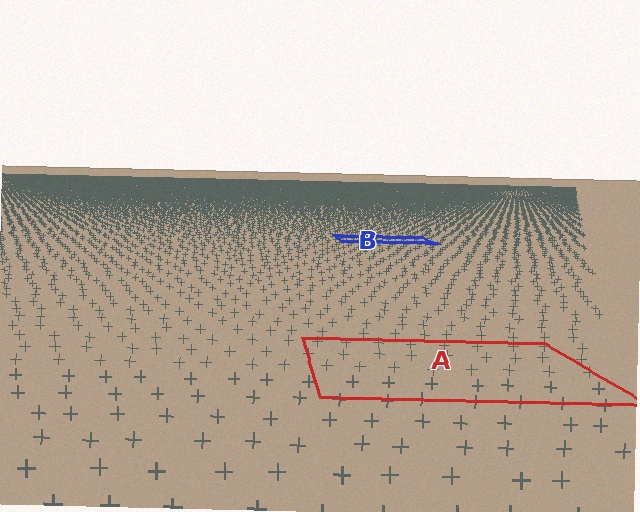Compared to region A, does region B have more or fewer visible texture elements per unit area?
Region B has more texture elements per unit area — they are packed more densely because it is farther away.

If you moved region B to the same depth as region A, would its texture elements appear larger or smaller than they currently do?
They would appear larger. At a closer depth, the same texture elements are projected at a bigger on-screen size.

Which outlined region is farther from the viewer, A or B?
Region B is farther from the viewer — the texture elements inside it appear smaller and more densely packed.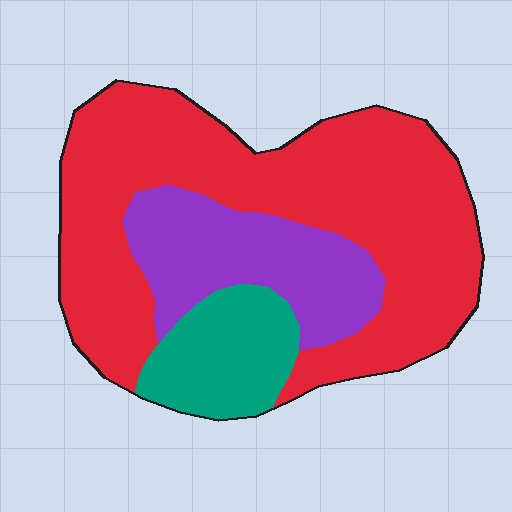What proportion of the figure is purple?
Purple takes up less than a quarter of the figure.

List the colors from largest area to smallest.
From largest to smallest: red, purple, teal.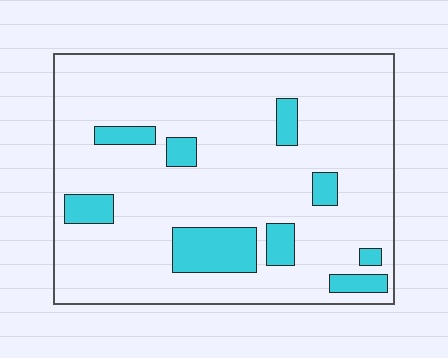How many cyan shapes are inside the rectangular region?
9.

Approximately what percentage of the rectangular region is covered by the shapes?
Approximately 15%.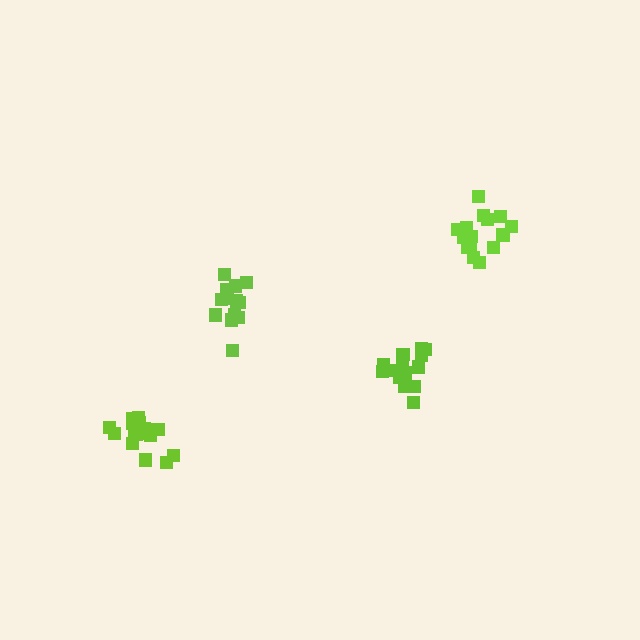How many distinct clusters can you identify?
There are 4 distinct clusters.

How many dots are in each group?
Group 1: 13 dots, Group 2: 14 dots, Group 3: 17 dots, Group 4: 15 dots (59 total).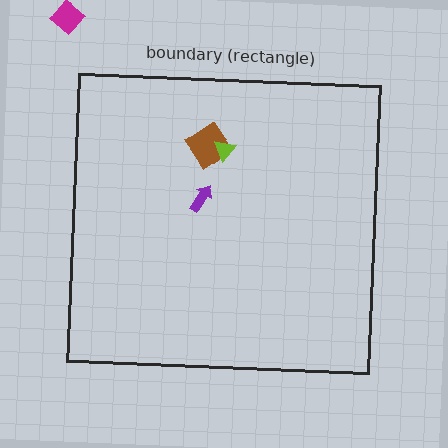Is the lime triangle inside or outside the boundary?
Inside.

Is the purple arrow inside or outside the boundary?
Inside.